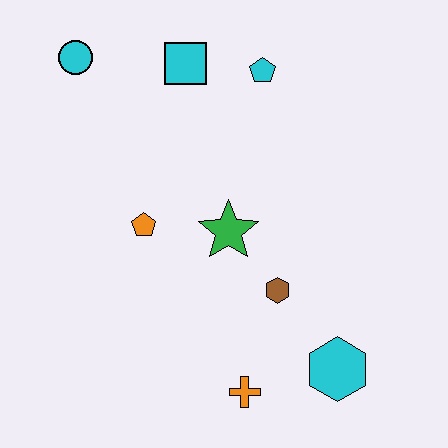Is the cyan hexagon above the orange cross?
Yes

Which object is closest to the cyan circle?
The cyan square is closest to the cyan circle.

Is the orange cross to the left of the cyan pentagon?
Yes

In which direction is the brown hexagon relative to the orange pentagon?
The brown hexagon is to the right of the orange pentagon.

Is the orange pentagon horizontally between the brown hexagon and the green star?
No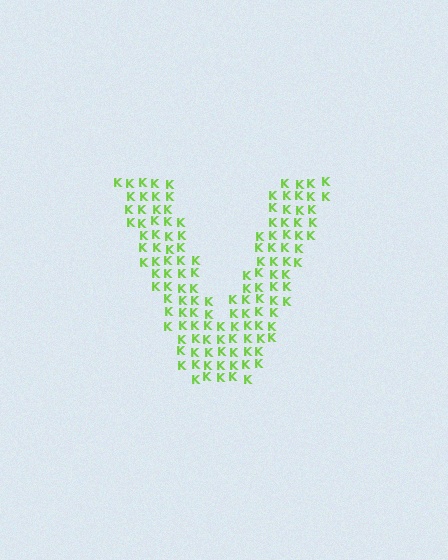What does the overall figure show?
The overall figure shows the letter V.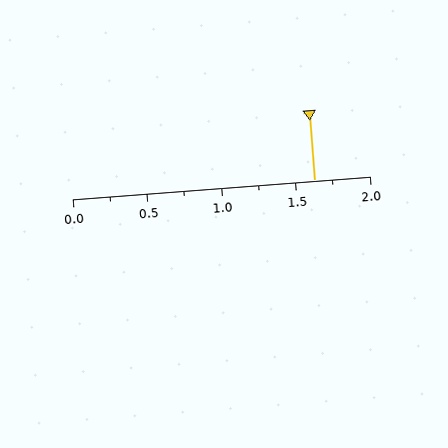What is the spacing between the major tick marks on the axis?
The major ticks are spaced 0.5 apart.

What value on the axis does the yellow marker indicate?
The marker indicates approximately 1.62.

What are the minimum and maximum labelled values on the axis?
The axis runs from 0.0 to 2.0.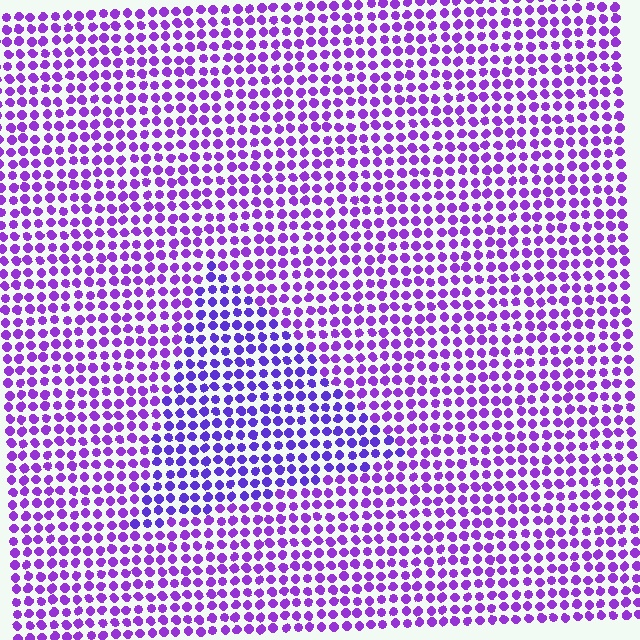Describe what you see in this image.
The image is filled with small purple elements in a uniform arrangement. A triangle-shaped region is visible where the elements are tinted to a slightly different hue, forming a subtle color boundary.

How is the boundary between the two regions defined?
The boundary is defined purely by a slight shift in hue (about 22 degrees). Spacing, size, and orientation are identical on both sides.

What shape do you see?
I see a triangle.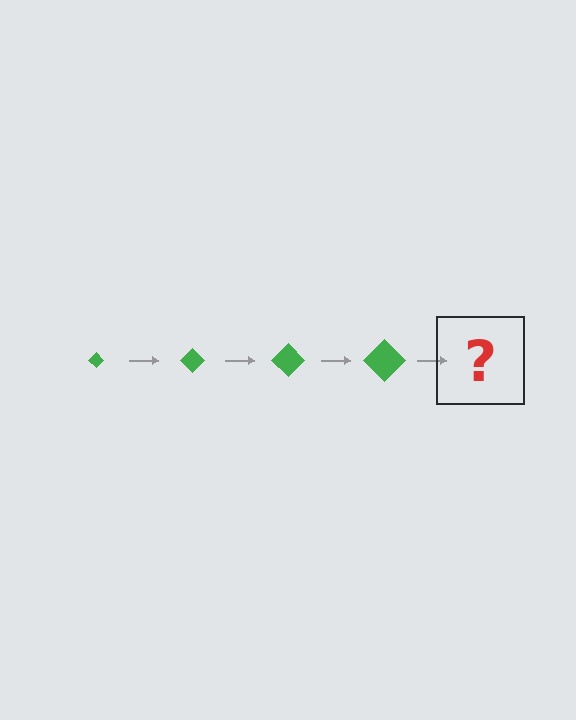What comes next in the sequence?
The next element should be a green diamond, larger than the previous one.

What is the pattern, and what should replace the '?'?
The pattern is that the diamond gets progressively larger each step. The '?' should be a green diamond, larger than the previous one.